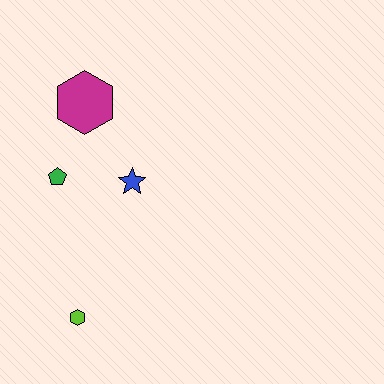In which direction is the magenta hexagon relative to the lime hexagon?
The magenta hexagon is above the lime hexagon.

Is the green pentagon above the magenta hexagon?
No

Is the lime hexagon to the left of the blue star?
Yes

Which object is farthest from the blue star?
The lime hexagon is farthest from the blue star.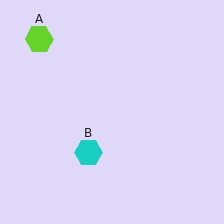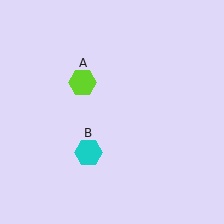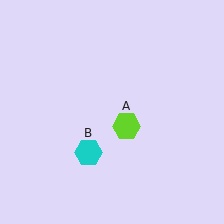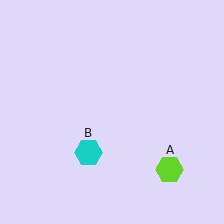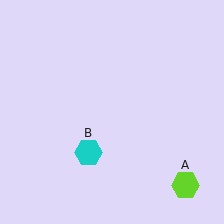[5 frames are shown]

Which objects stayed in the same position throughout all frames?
Cyan hexagon (object B) remained stationary.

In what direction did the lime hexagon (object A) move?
The lime hexagon (object A) moved down and to the right.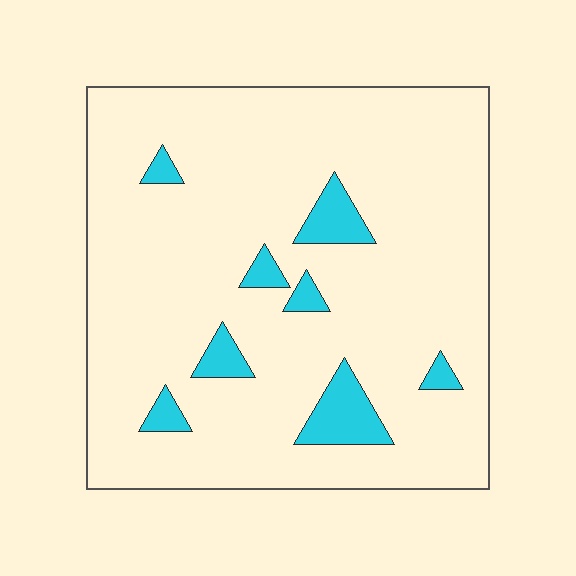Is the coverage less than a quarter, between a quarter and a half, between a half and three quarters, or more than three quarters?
Less than a quarter.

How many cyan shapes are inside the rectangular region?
8.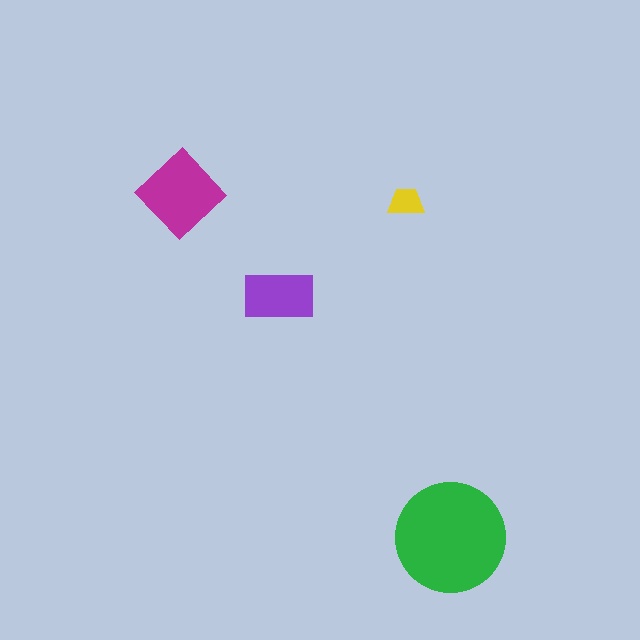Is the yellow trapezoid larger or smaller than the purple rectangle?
Smaller.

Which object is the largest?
The green circle.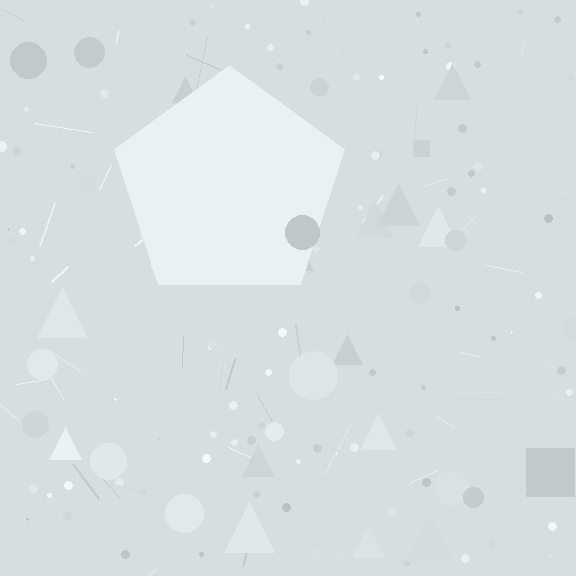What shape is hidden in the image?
A pentagon is hidden in the image.